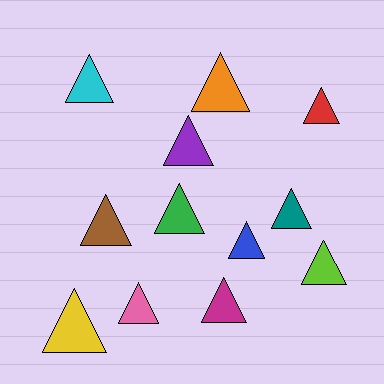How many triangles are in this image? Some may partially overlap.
There are 12 triangles.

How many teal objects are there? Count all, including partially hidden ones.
There is 1 teal object.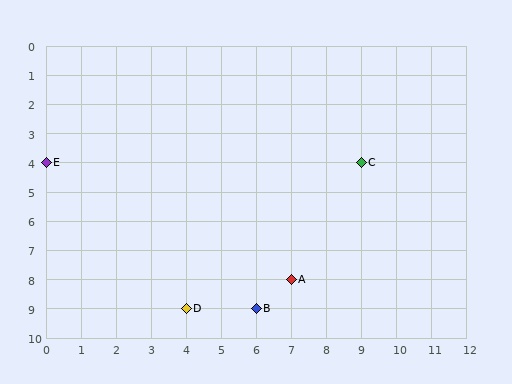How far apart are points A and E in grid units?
Points A and E are 7 columns and 4 rows apart (about 8.1 grid units diagonally).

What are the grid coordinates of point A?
Point A is at grid coordinates (7, 8).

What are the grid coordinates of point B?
Point B is at grid coordinates (6, 9).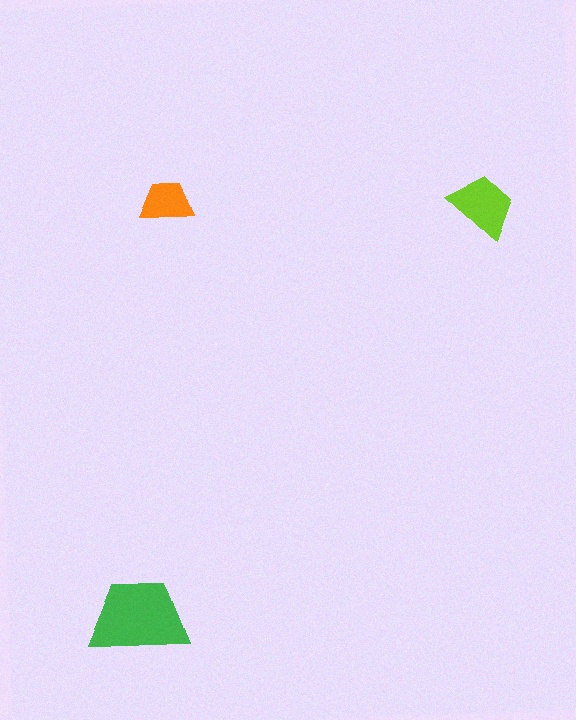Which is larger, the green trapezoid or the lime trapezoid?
The green one.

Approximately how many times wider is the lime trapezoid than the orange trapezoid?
About 1.5 times wider.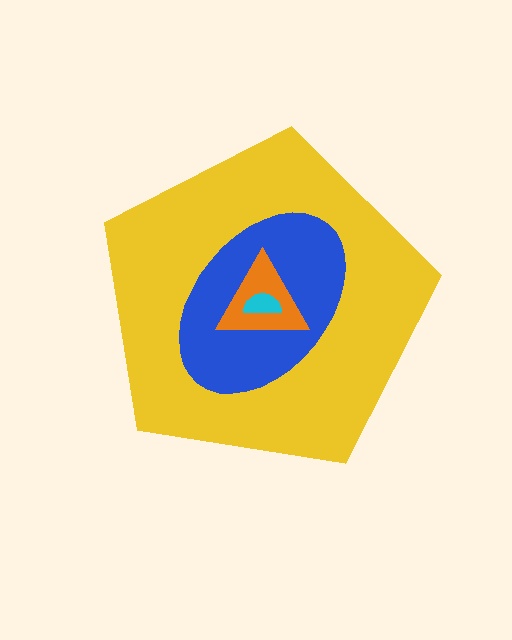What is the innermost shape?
The cyan semicircle.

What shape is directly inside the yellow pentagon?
The blue ellipse.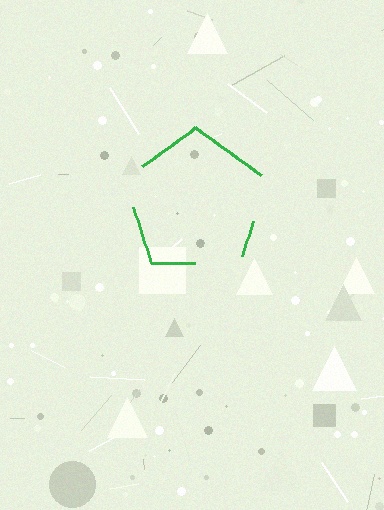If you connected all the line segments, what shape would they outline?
They would outline a pentagon.